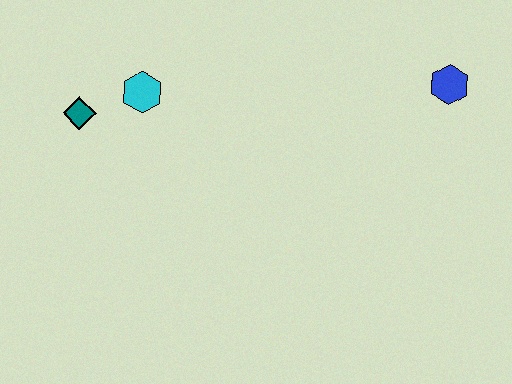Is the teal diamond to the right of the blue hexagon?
No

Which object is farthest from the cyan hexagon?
The blue hexagon is farthest from the cyan hexagon.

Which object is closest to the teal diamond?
The cyan hexagon is closest to the teal diamond.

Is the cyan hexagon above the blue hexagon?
No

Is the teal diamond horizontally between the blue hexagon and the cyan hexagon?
No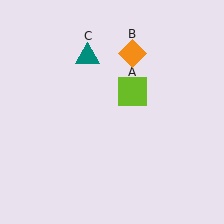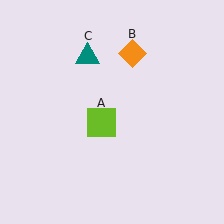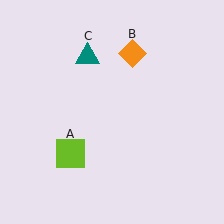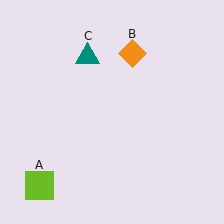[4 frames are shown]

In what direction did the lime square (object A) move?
The lime square (object A) moved down and to the left.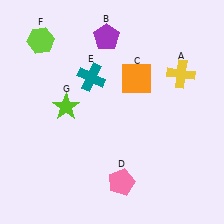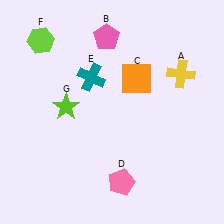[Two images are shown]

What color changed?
The pentagon (B) changed from purple in Image 1 to pink in Image 2.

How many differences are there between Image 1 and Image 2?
There is 1 difference between the two images.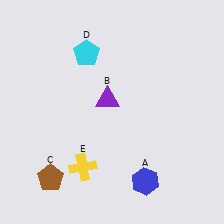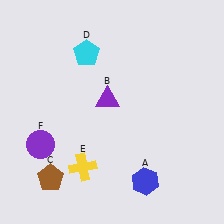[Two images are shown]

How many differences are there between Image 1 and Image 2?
There is 1 difference between the two images.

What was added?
A purple circle (F) was added in Image 2.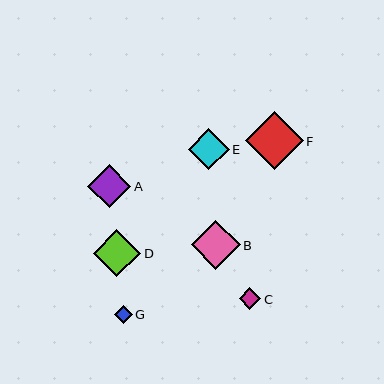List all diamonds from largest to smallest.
From largest to smallest: F, B, D, A, E, C, G.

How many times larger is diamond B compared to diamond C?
Diamond B is approximately 2.3 times the size of diamond C.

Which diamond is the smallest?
Diamond G is the smallest with a size of approximately 18 pixels.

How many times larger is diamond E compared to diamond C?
Diamond E is approximately 1.9 times the size of diamond C.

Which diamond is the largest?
Diamond F is the largest with a size of approximately 58 pixels.